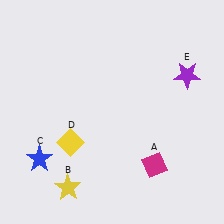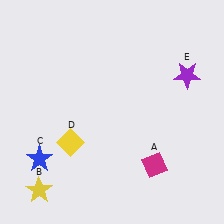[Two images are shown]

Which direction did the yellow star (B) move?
The yellow star (B) moved left.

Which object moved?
The yellow star (B) moved left.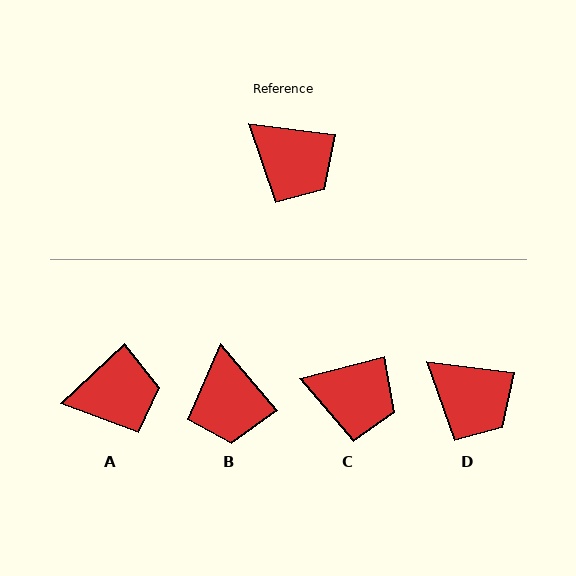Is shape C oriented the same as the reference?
No, it is off by about 21 degrees.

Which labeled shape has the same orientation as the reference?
D.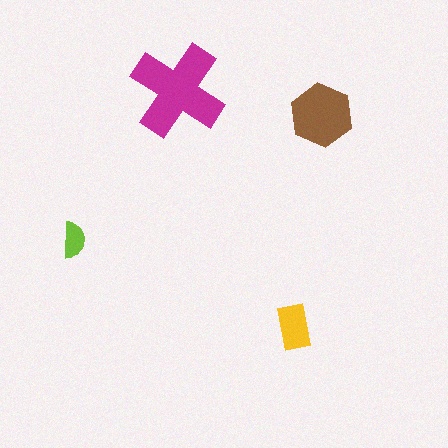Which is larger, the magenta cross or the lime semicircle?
The magenta cross.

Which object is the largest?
The magenta cross.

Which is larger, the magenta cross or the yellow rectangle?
The magenta cross.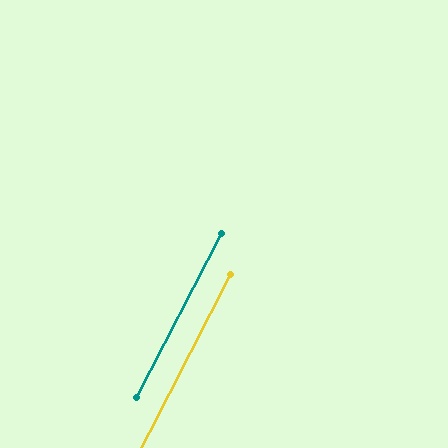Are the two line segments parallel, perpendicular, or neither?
Parallel — their directions differ by only 0.4°.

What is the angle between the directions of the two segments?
Approximately 0 degrees.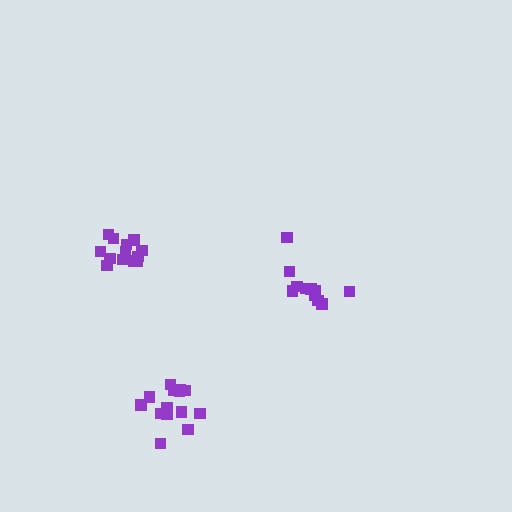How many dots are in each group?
Group 1: 11 dots, Group 2: 14 dots, Group 3: 13 dots (38 total).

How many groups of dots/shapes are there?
There are 3 groups.